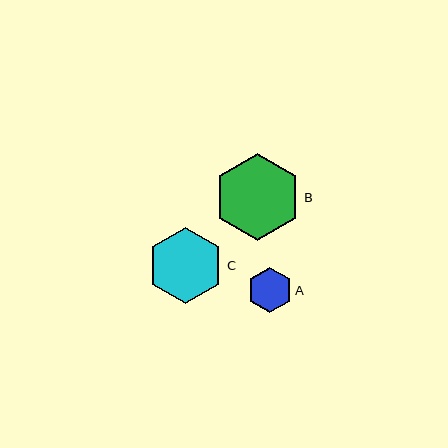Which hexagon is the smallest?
Hexagon A is the smallest with a size of approximately 45 pixels.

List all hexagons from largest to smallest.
From largest to smallest: B, C, A.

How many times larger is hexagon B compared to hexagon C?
Hexagon B is approximately 1.2 times the size of hexagon C.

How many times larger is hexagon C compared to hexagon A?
Hexagon C is approximately 1.7 times the size of hexagon A.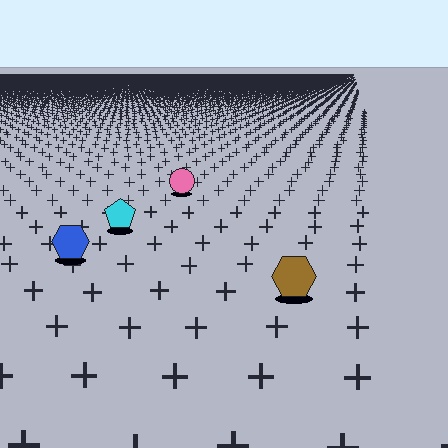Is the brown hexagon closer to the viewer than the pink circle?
Yes. The brown hexagon is closer — you can tell from the texture gradient: the ground texture is coarser near it.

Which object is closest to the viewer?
The brown hexagon is closest. The texture marks near it are larger and more spread out.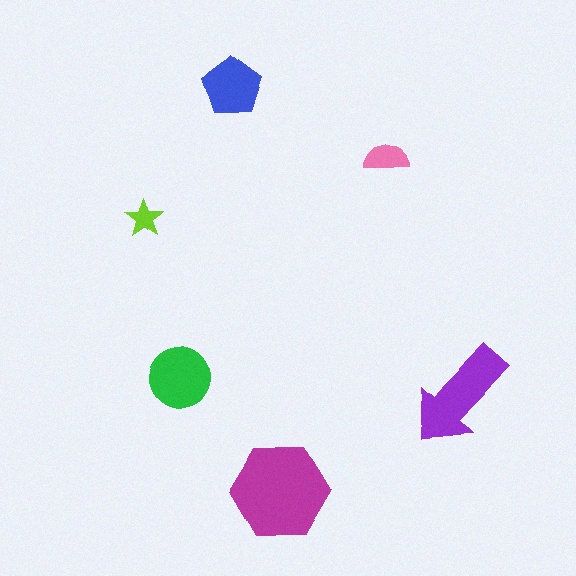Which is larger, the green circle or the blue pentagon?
The green circle.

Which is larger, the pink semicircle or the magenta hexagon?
The magenta hexagon.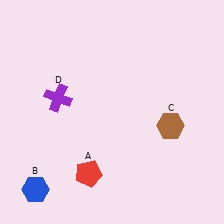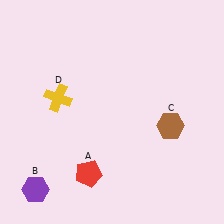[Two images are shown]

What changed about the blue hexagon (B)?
In Image 1, B is blue. In Image 2, it changed to purple.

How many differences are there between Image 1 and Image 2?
There are 2 differences between the two images.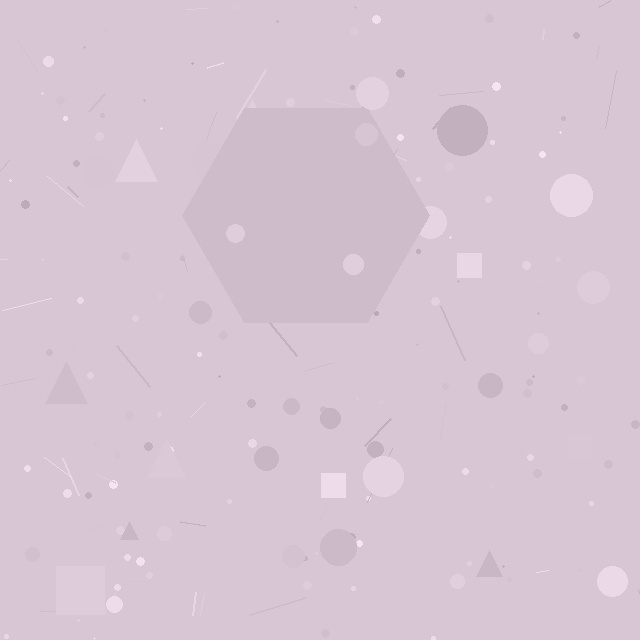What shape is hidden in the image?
A hexagon is hidden in the image.